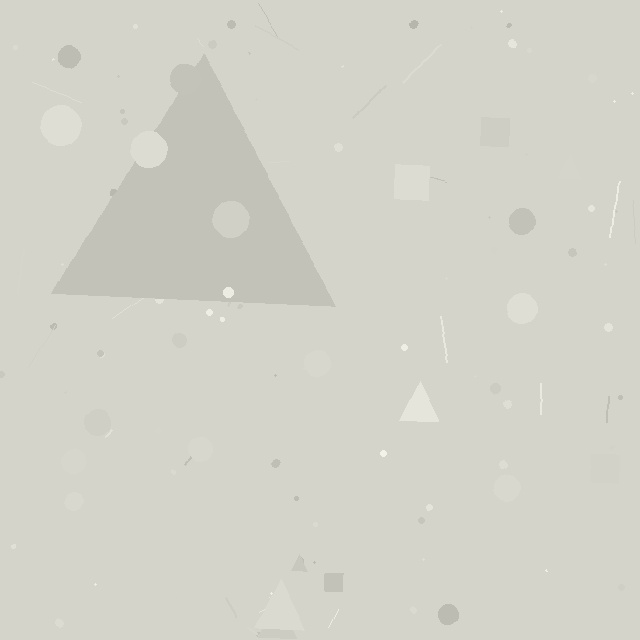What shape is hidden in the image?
A triangle is hidden in the image.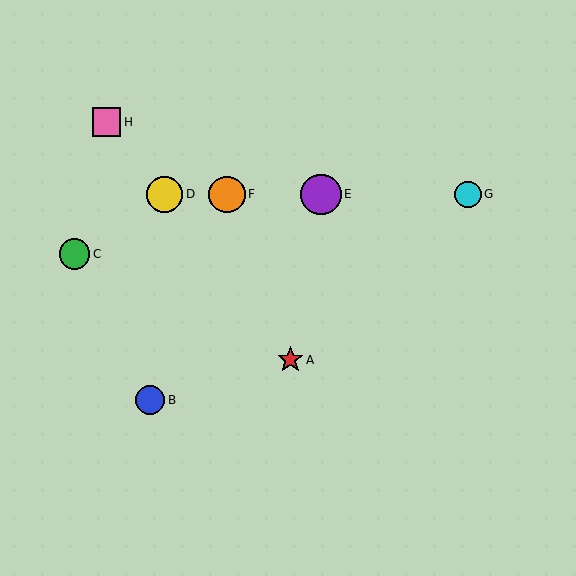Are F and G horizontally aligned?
Yes, both are at y≈194.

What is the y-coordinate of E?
Object E is at y≈194.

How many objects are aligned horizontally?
4 objects (D, E, F, G) are aligned horizontally.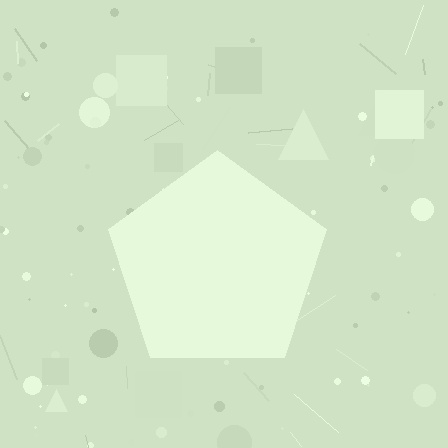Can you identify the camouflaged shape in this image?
The camouflaged shape is a pentagon.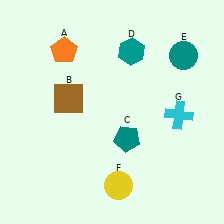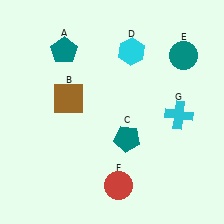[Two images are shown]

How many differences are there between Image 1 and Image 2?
There are 3 differences between the two images.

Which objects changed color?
A changed from orange to teal. D changed from teal to cyan. F changed from yellow to red.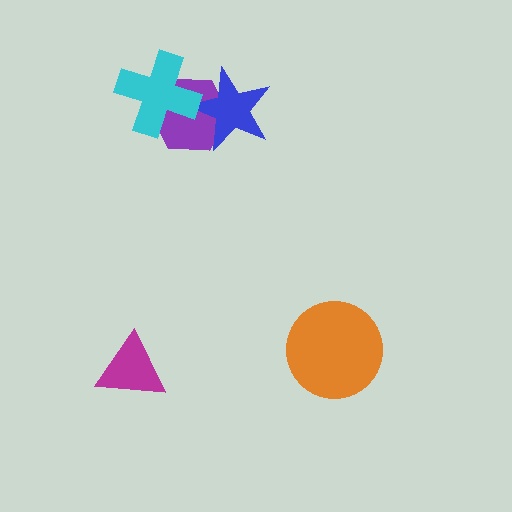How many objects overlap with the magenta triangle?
0 objects overlap with the magenta triangle.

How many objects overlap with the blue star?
2 objects overlap with the blue star.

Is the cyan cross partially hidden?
No, no other shape covers it.